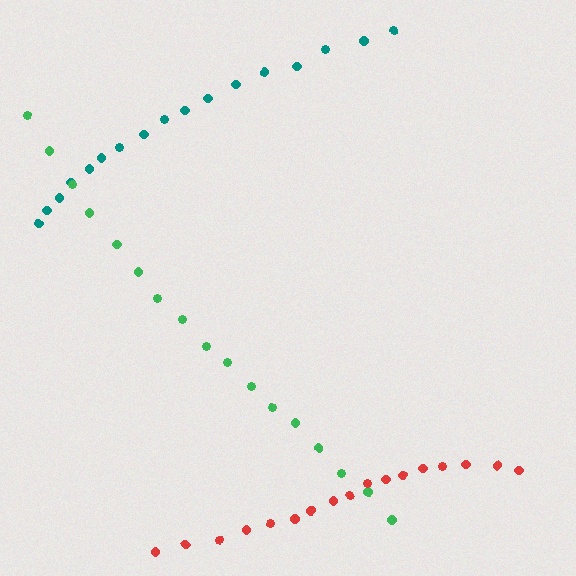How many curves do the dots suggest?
There are 3 distinct paths.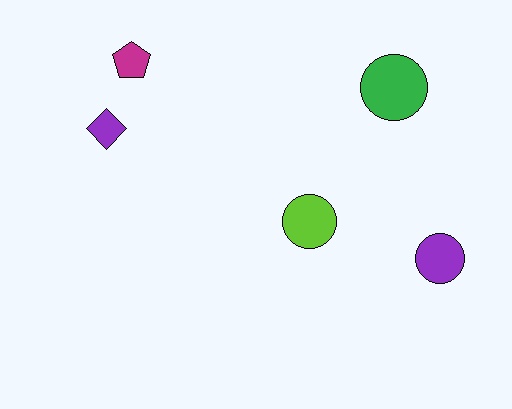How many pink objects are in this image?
There are no pink objects.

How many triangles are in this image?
There are no triangles.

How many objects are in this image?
There are 5 objects.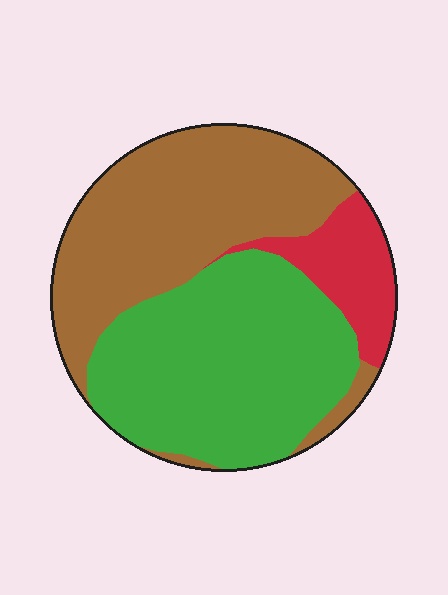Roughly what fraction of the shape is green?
Green covers 45% of the shape.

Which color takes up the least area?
Red, at roughly 10%.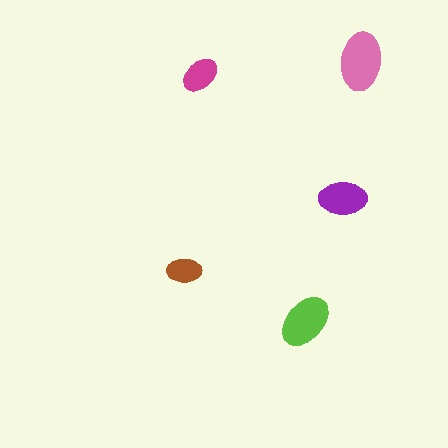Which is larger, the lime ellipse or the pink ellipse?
The pink one.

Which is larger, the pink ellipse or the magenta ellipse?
The pink one.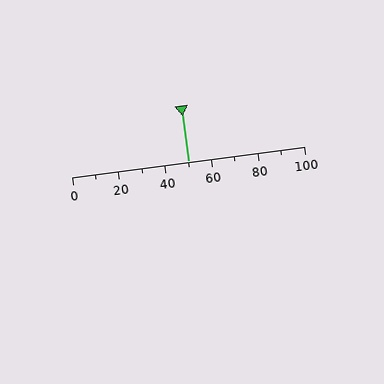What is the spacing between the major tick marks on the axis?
The major ticks are spaced 20 apart.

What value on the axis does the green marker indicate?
The marker indicates approximately 50.